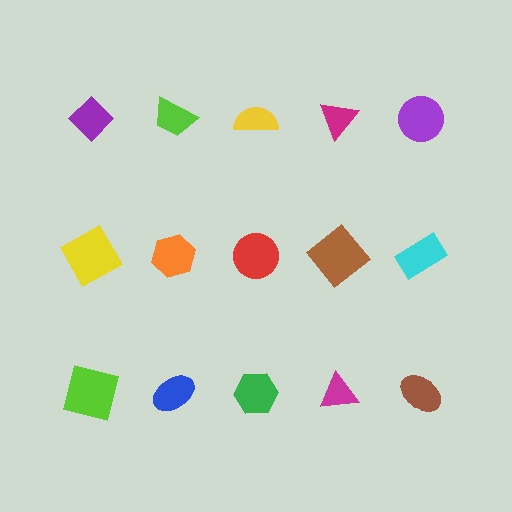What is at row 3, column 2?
A blue ellipse.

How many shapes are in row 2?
5 shapes.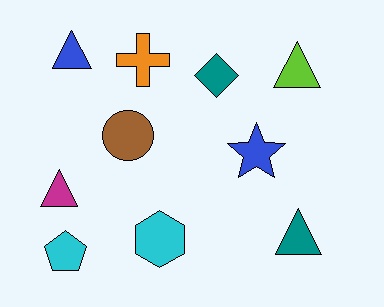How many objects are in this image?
There are 10 objects.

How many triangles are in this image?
There are 4 triangles.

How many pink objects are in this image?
There are no pink objects.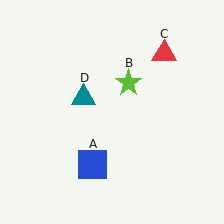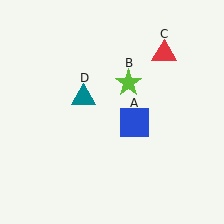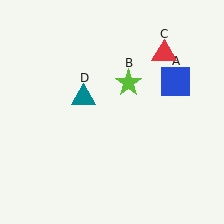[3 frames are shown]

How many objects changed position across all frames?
1 object changed position: blue square (object A).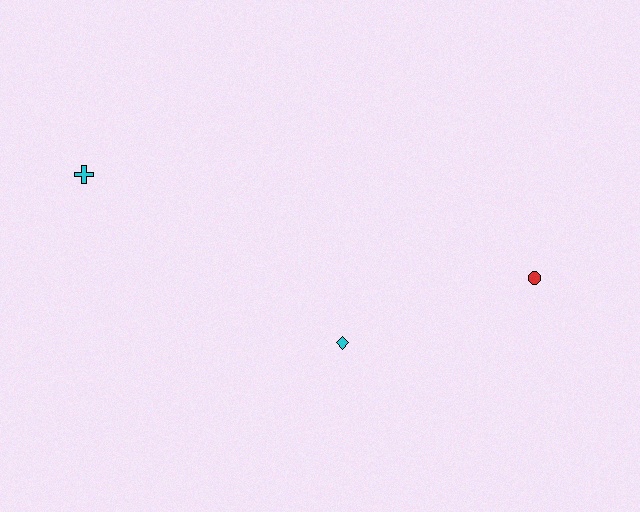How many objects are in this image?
There are 3 objects.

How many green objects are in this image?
There are no green objects.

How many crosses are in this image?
There is 1 cross.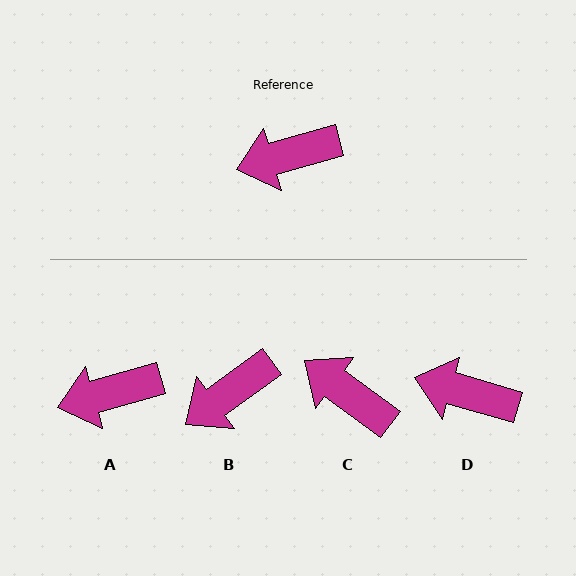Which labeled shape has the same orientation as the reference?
A.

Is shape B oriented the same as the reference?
No, it is off by about 21 degrees.